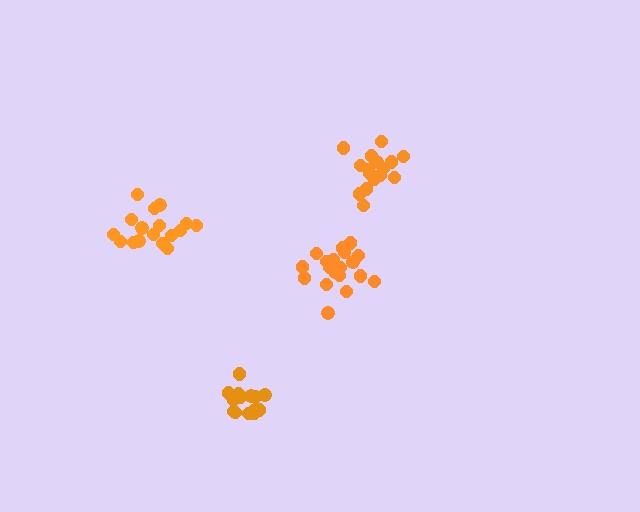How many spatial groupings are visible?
There are 4 spatial groupings.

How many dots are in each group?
Group 1: 17 dots, Group 2: 19 dots, Group 3: 17 dots, Group 4: 14 dots (67 total).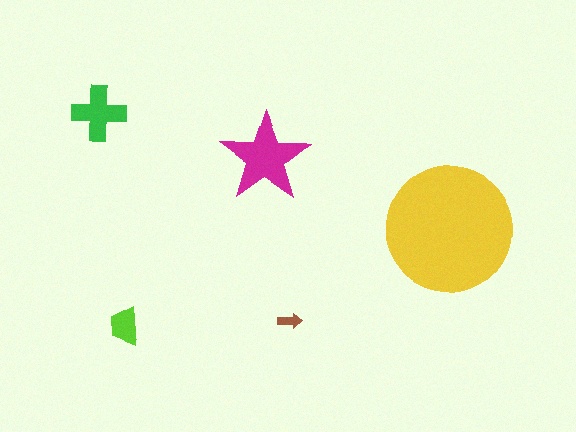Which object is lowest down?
The lime trapezoid is bottommost.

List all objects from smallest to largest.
The brown arrow, the lime trapezoid, the green cross, the magenta star, the yellow circle.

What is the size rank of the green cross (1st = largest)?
3rd.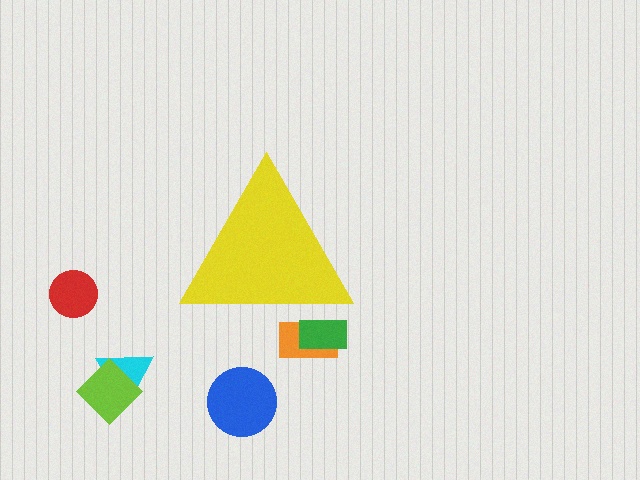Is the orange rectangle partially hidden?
Yes, the orange rectangle is partially hidden behind the yellow triangle.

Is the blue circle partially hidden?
No, the blue circle is fully visible.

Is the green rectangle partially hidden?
Yes, the green rectangle is partially hidden behind the yellow triangle.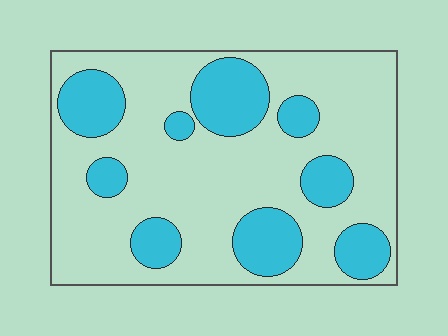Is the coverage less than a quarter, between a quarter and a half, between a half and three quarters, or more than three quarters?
Between a quarter and a half.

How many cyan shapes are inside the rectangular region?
9.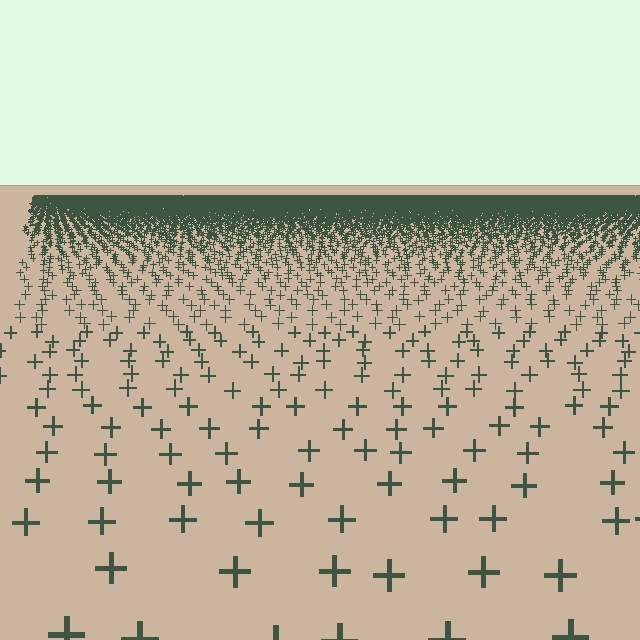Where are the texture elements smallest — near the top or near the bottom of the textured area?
Near the top.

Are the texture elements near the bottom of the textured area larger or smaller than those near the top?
Larger. Near the bottom, elements are closer to the viewer and appear at a bigger on-screen size.